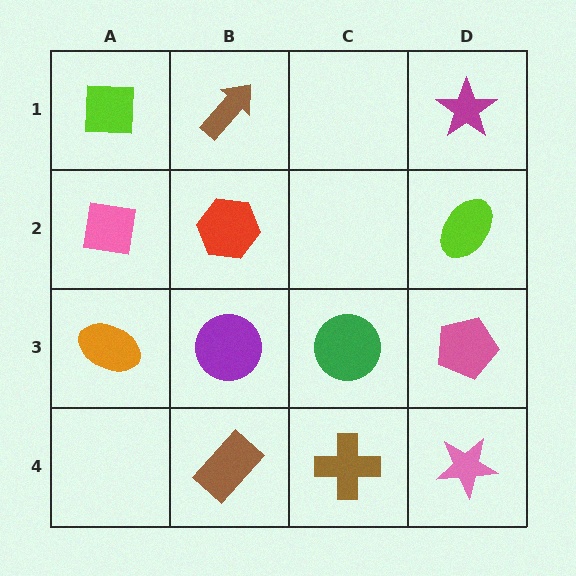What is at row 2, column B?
A red hexagon.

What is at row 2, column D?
A lime ellipse.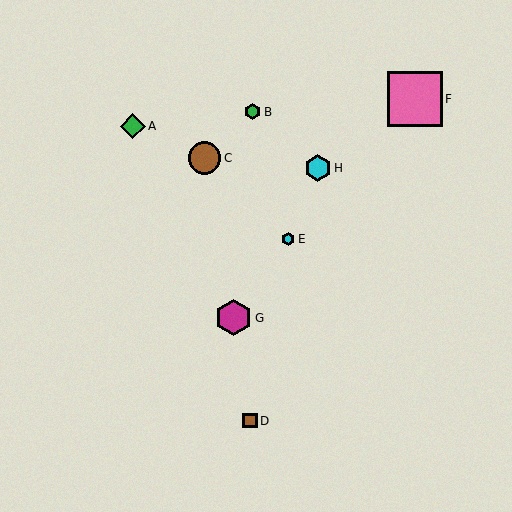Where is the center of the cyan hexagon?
The center of the cyan hexagon is at (318, 168).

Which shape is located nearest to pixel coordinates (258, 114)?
The green hexagon (labeled B) at (253, 112) is nearest to that location.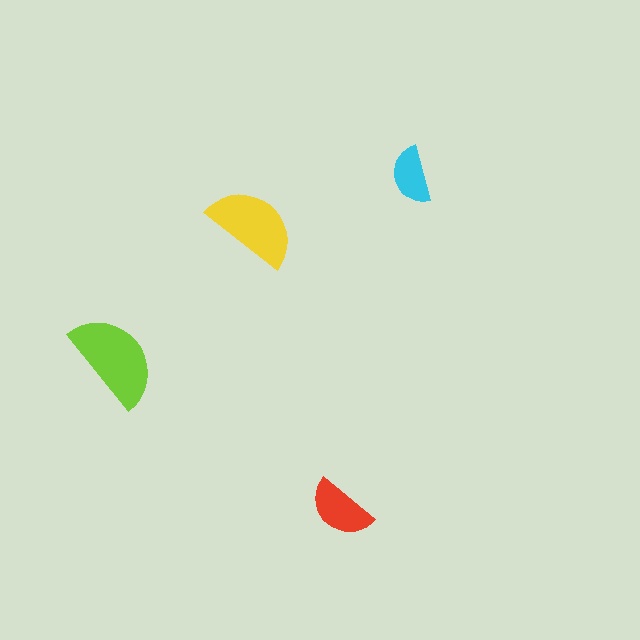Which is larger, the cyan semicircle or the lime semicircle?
The lime one.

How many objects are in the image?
There are 4 objects in the image.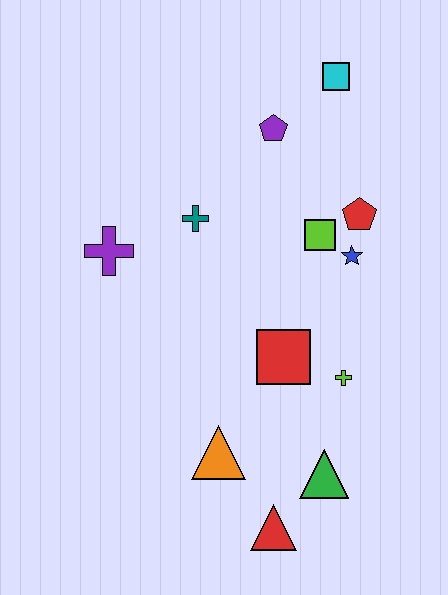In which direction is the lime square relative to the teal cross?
The lime square is to the right of the teal cross.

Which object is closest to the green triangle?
The red triangle is closest to the green triangle.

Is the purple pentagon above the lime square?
Yes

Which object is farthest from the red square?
The cyan square is farthest from the red square.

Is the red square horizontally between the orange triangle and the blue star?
Yes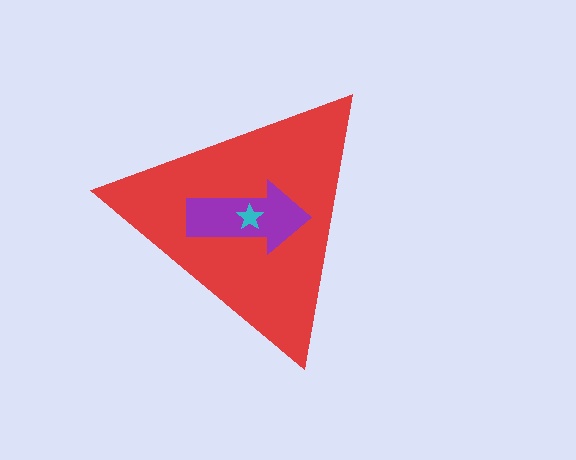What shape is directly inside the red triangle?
The purple arrow.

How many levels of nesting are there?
3.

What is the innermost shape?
The cyan star.